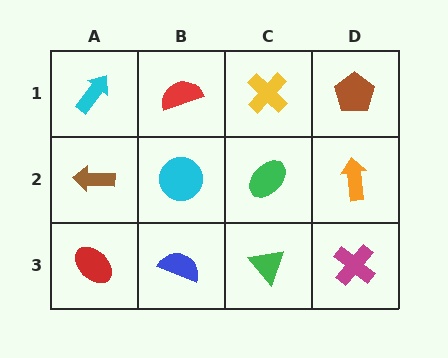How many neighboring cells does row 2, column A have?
3.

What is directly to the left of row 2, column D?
A green ellipse.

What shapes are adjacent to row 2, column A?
A cyan arrow (row 1, column A), a red ellipse (row 3, column A), a cyan circle (row 2, column B).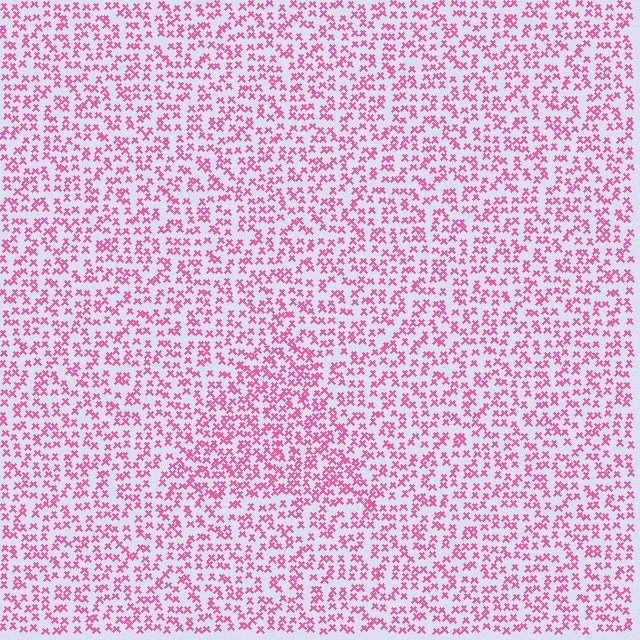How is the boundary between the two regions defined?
The boundary is defined by a change in element density (approximately 1.5x ratio). All elements are the same color, size, and shape.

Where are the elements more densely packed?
The elements are more densely packed inside the triangle boundary.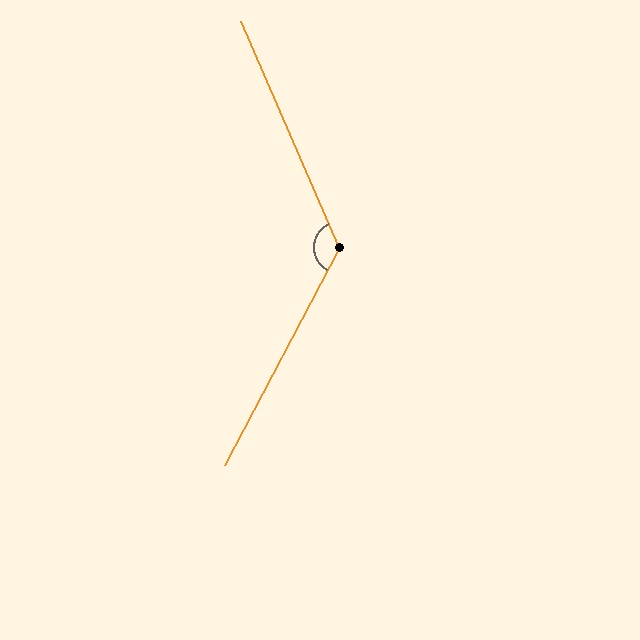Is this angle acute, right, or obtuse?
It is obtuse.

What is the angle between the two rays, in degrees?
Approximately 129 degrees.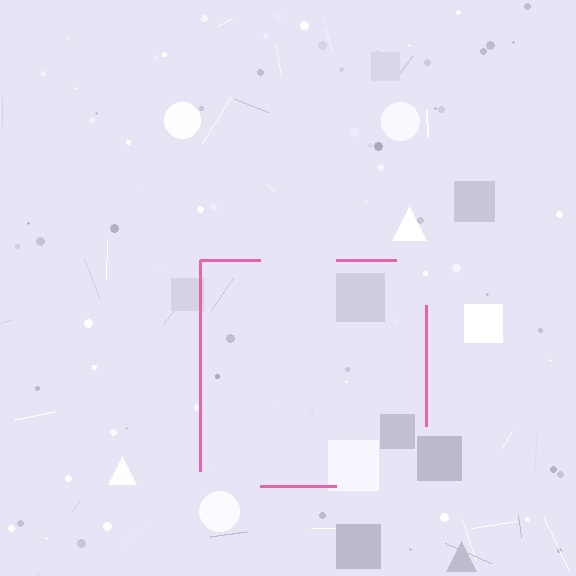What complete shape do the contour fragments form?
The contour fragments form a square.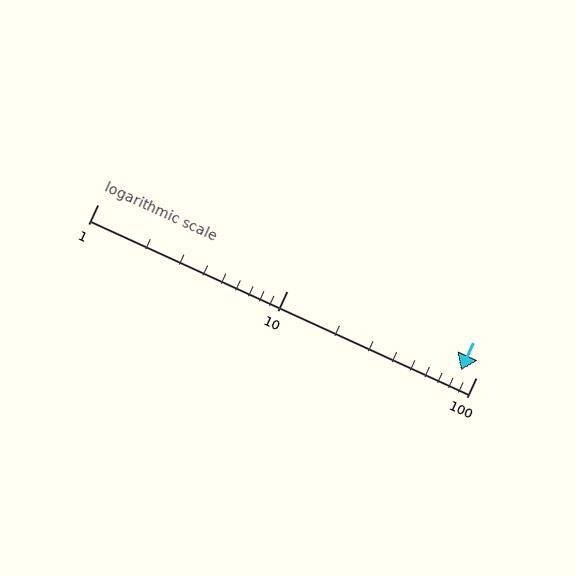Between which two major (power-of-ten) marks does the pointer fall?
The pointer is between 10 and 100.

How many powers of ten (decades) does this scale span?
The scale spans 2 decades, from 1 to 100.